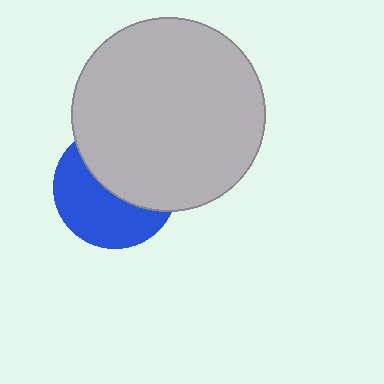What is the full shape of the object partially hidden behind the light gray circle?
The partially hidden object is a blue circle.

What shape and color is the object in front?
The object in front is a light gray circle.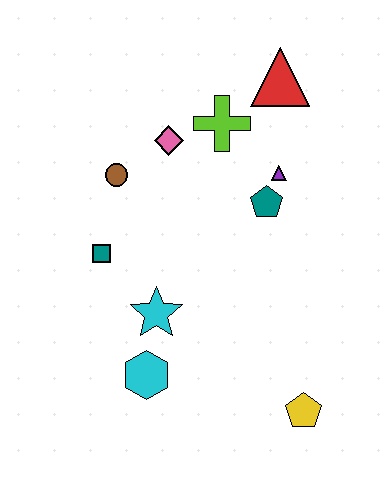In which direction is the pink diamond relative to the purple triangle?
The pink diamond is to the left of the purple triangle.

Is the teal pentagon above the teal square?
Yes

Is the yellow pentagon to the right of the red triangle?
Yes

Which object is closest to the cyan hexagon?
The cyan star is closest to the cyan hexagon.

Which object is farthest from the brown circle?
The yellow pentagon is farthest from the brown circle.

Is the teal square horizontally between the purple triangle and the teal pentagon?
No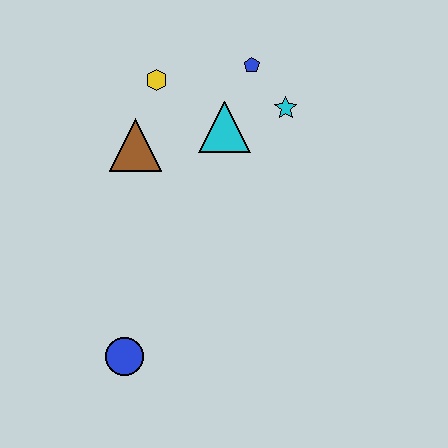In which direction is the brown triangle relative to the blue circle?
The brown triangle is above the blue circle.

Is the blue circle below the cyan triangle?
Yes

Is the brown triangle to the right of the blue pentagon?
No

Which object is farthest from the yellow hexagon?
The blue circle is farthest from the yellow hexagon.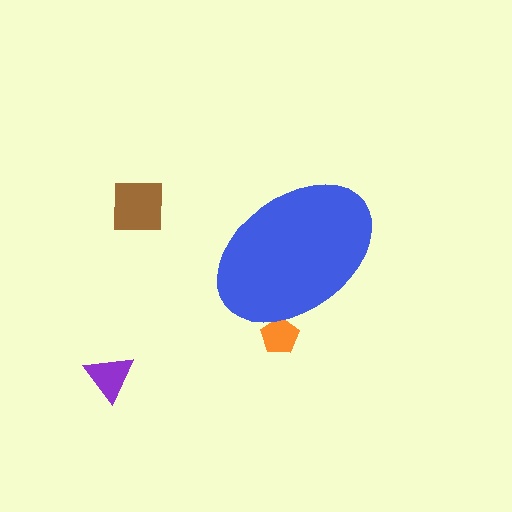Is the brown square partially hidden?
No, the brown square is fully visible.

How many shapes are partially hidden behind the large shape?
1 shape is partially hidden.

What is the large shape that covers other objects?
A blue ellipse.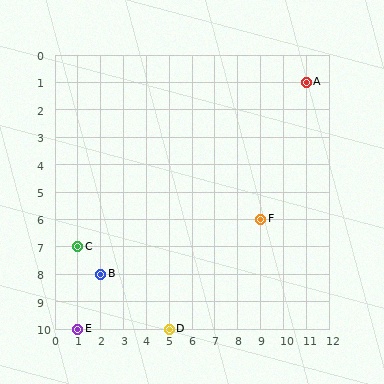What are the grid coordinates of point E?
Point E is at grid coordinates (1, 10).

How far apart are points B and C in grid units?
Points B and C are 1 column and 1 row apart (about 1.4 grid units diagonally).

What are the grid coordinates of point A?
Point A is at grid coordinates (11, 1).